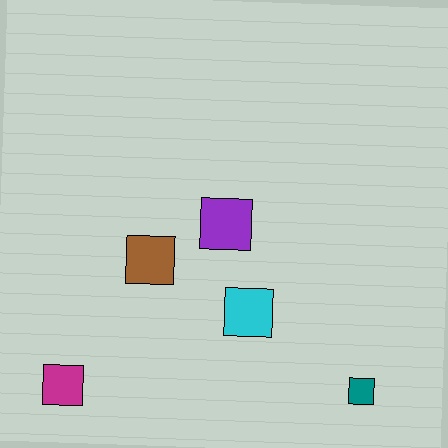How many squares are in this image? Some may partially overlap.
There are 5 squares.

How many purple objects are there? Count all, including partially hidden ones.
There is 1 purple object.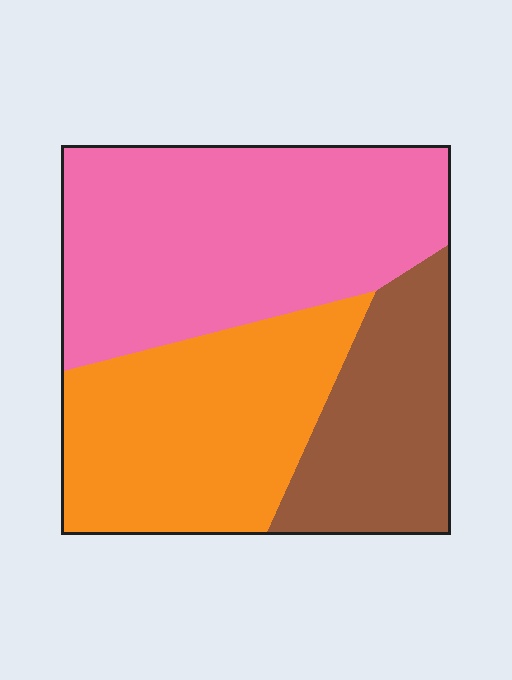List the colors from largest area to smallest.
From largest to smallest: pink, orange, brown.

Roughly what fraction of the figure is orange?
Orange takes up about one third (1/3) of the figure.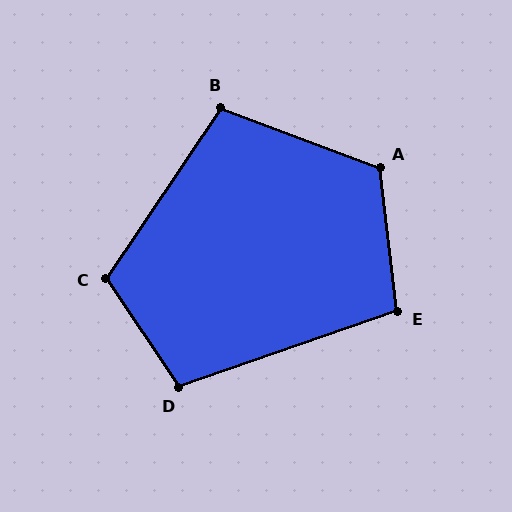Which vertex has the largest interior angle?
A, at approximately 118 degrees.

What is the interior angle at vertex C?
Approximately 112 degrees (obtuse).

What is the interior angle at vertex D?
Approximately 105 degrees (obtuse).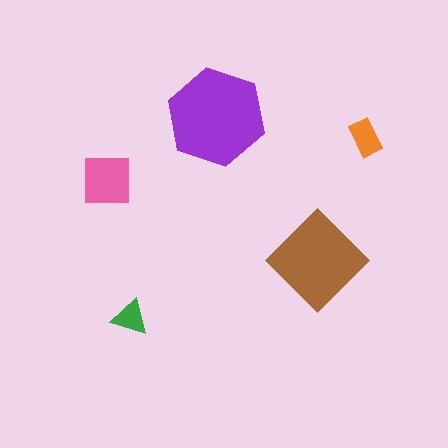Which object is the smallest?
The green triangle.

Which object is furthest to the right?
The orange rectangle is rightmost.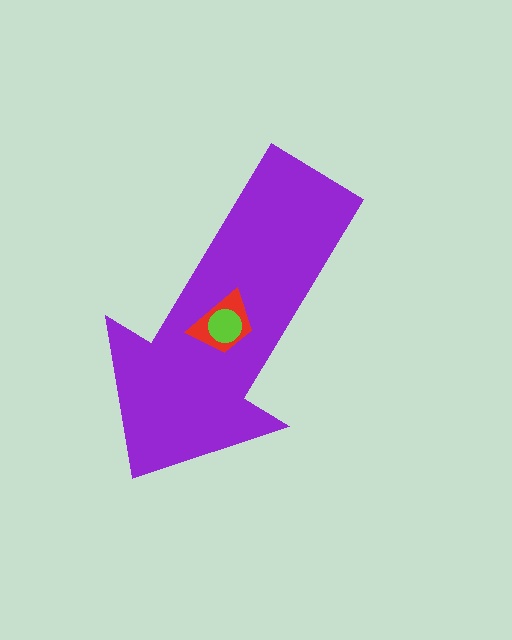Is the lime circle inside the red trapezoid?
Yes.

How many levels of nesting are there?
3.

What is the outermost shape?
The purple arrow.